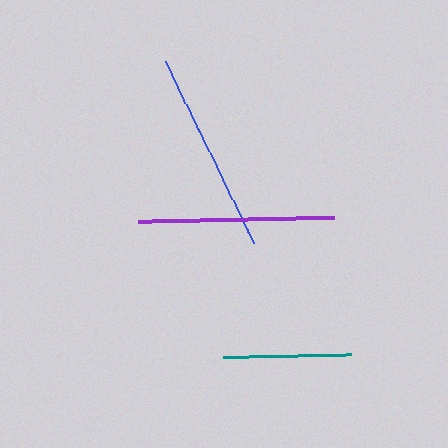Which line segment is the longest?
The blue line is the longest at approximately 202 pixels.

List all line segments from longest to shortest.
From longest to shortest: blue, purple, teal.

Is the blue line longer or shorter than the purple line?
The blue line is longer than the purple line.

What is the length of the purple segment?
The purple segment is approximately 197 pixels long.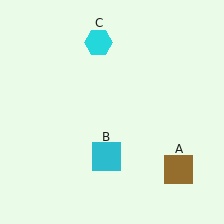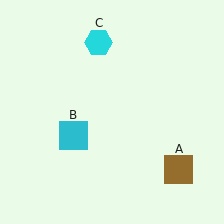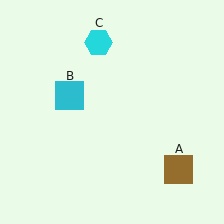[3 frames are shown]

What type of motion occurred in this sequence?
The cyan square (object B) rotated clockwise around the center of the scene.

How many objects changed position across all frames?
1 object changed position: cyan square (object B).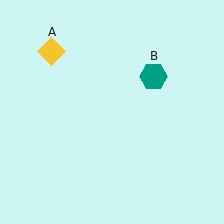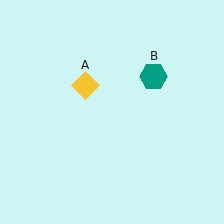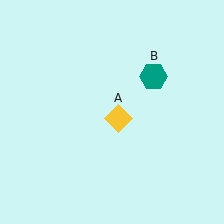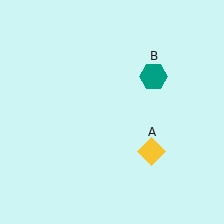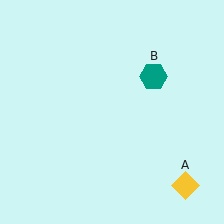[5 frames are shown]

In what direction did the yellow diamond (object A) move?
The yellow diamond (object A) moved down and to the right.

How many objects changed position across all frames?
1 object changed position: yellow diamond (object A).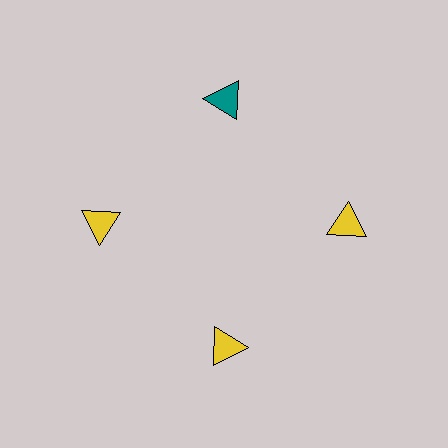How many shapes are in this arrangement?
There are 4 shapes arranged in a ring pattern.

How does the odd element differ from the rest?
It has a different color: teal instead of yellow.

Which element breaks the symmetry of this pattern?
The teal triangle at roughly the 12 o'clock position breaks the symmetry. All other shapes are yellow triangles.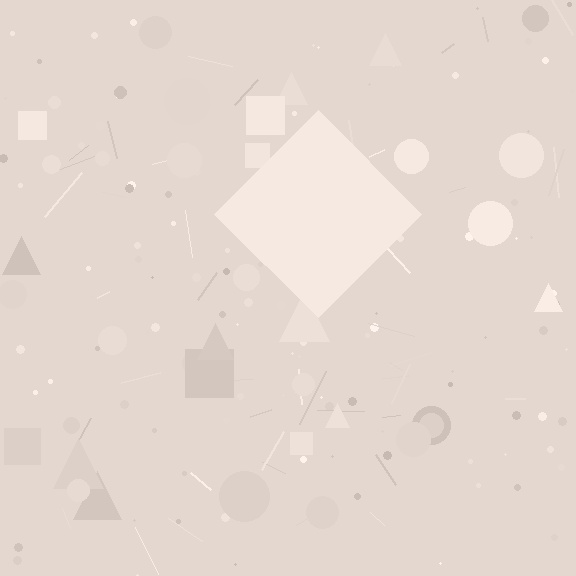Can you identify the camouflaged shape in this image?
The camouflaged shape is a diamond.